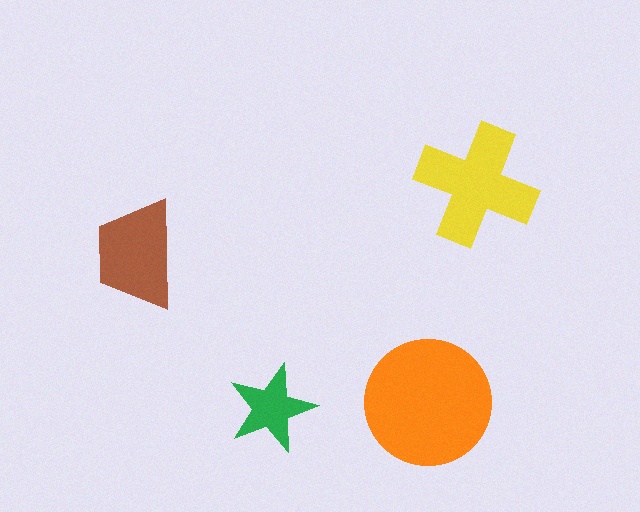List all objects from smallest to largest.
The green star, the brown trapezoid, the yellow cross, the orange circle.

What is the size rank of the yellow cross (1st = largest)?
2nd.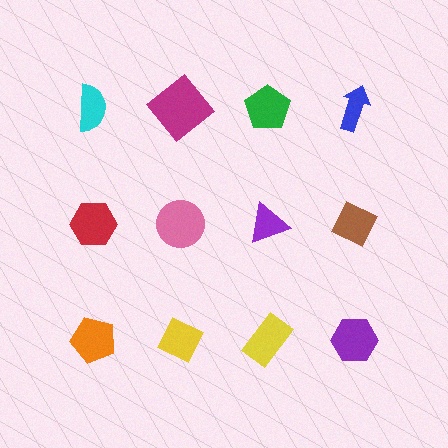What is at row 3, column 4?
A purple hexagon.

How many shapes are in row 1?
4 shapes.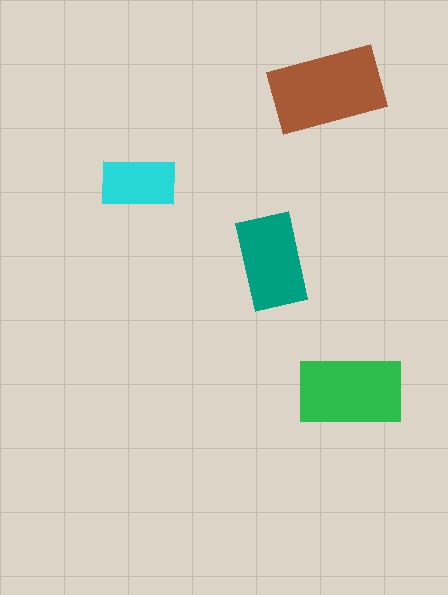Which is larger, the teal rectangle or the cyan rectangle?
The teal one.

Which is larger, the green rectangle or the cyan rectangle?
The green one.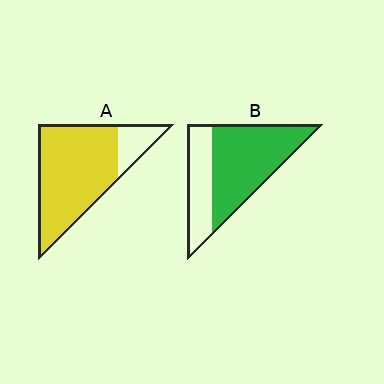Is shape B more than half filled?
Yes.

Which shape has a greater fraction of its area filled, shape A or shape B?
Shape A.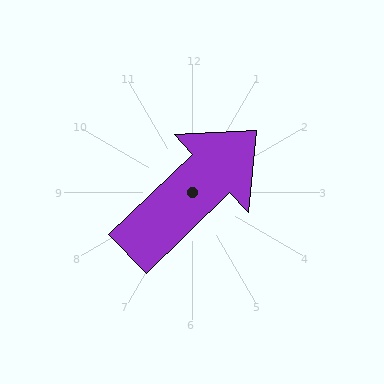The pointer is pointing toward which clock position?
Roughly 2 o'clock.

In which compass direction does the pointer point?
Northeast.